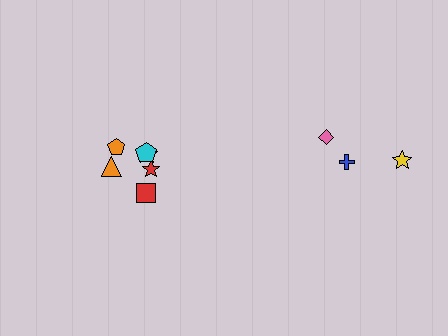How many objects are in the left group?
There are 6 objects.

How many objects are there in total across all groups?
There are 9 objects.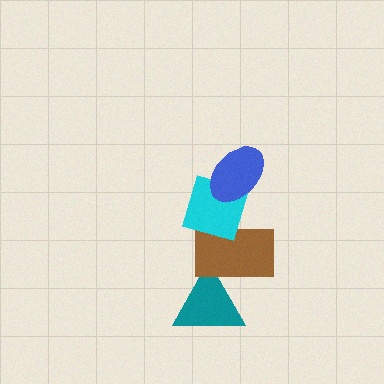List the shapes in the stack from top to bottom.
From top to bottom: the blue ellipse, the cyan diamond, the brown rectangle, the teal triangle.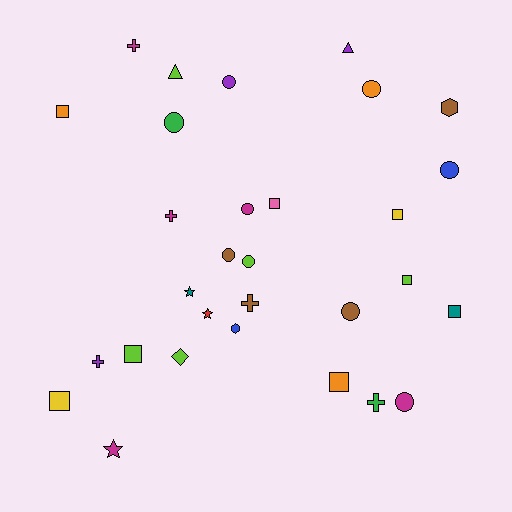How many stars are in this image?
There are 3 stars.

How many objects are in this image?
There are 30 objects.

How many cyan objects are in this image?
There are no cyan objects.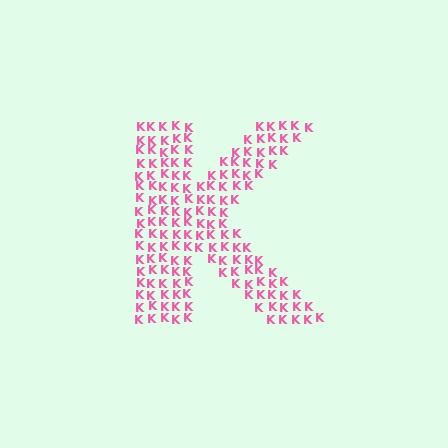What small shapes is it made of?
It is made of small letter K's.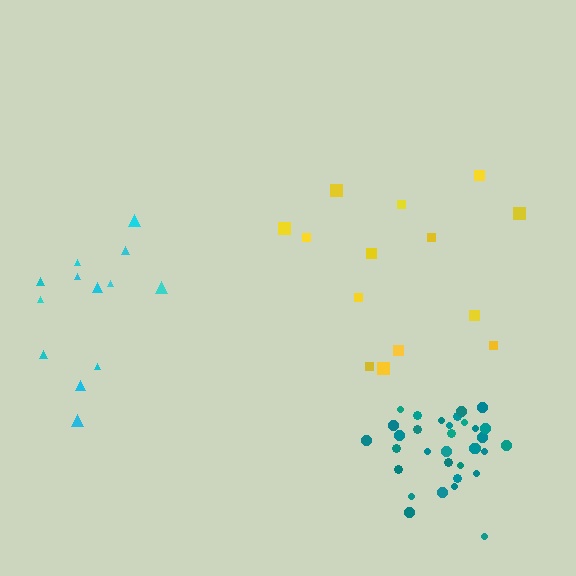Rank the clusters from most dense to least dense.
teal, cyan, yellow.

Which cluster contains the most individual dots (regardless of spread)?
Teal (33).